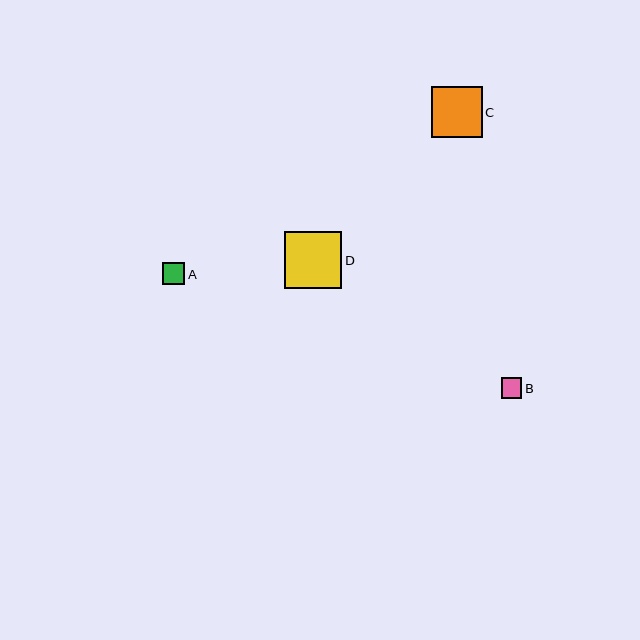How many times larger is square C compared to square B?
Square C is approximately 2.5 times the size of square B.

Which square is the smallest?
Square B is the smallest with a size of approximately 20 pixels.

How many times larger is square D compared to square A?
Square D is approximately 2.6 times the size of square A.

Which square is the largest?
Square D is the largest with a size of approximately 57 pixels.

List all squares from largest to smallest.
From largest to smallest: D, C, A, B.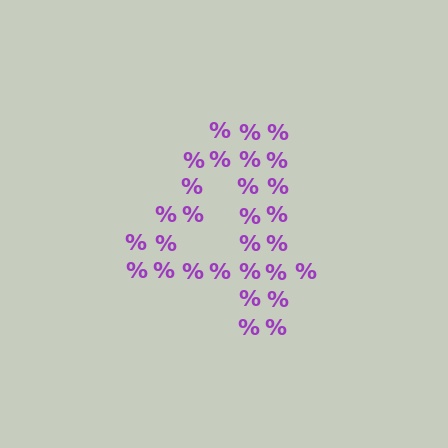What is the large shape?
The large shape is the digit 4.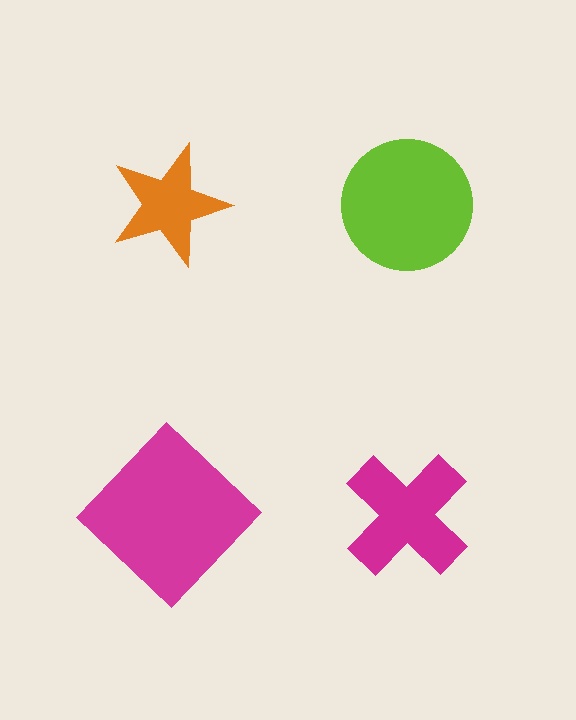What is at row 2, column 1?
A magenta diamond.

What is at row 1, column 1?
An orange star.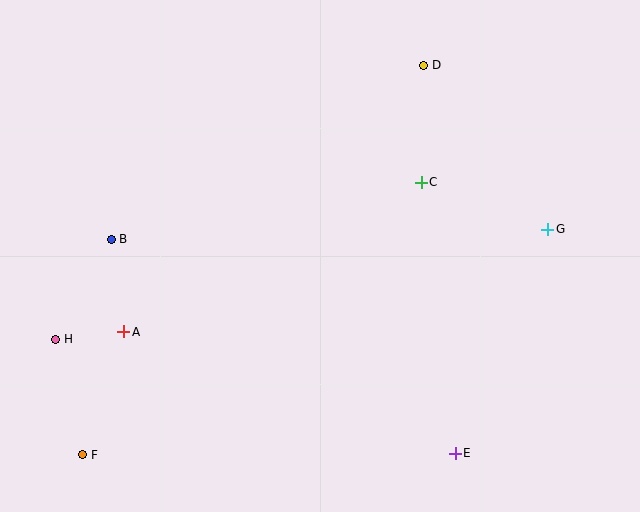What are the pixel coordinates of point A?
Point A is at (124, 332).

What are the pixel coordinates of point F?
Point F is at (83, 455).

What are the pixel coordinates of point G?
Point G is at (548, 229).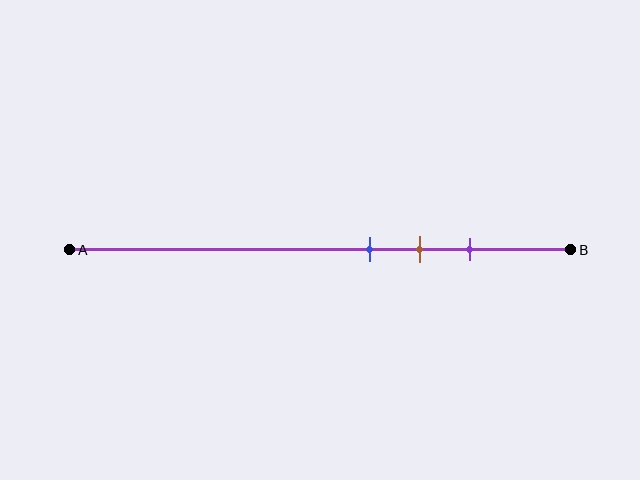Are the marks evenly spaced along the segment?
Yes, the marks are approximately evenly spaced.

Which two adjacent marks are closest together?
The blue and brown marks are the closest adjacent pair.